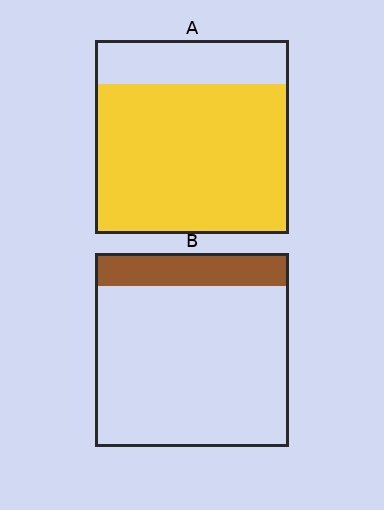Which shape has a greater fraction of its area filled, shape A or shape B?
Shape A.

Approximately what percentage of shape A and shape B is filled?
A is approximately 75% and B is approximately 15%.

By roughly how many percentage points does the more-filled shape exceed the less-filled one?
By roughly 60 percentage points (A over B).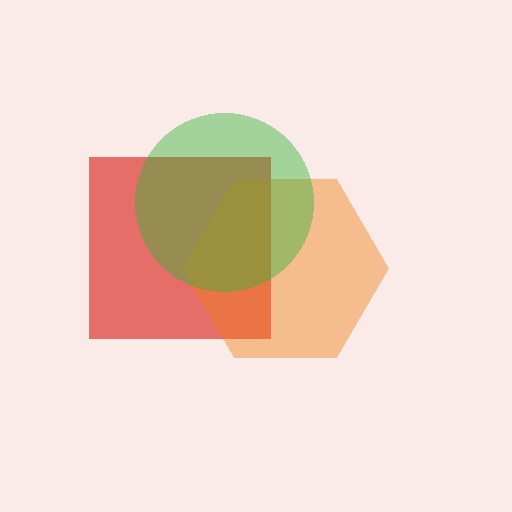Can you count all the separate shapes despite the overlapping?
Yes, there are 3 separate shapes.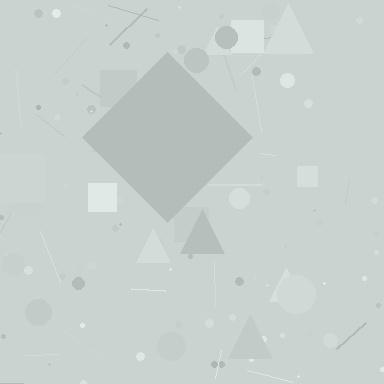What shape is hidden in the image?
A diamond is hidden in the image.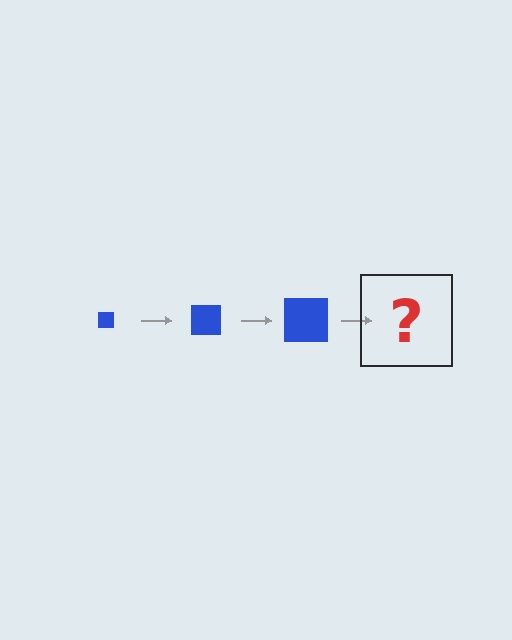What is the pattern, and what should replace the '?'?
The pattern is that the square gets progressively larger each step. The '?' should be a blue square, larger than the previous one.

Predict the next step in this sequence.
The next step is a blue square, larger than the previous one.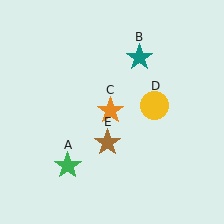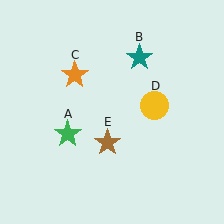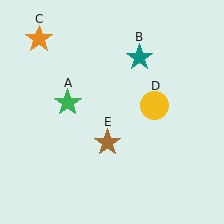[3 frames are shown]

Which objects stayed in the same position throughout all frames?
Teal star (object B) and yellow circle (object D) and brown star (object E) remained stationary.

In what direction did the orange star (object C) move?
The orange star (object C) moved up and to the left.